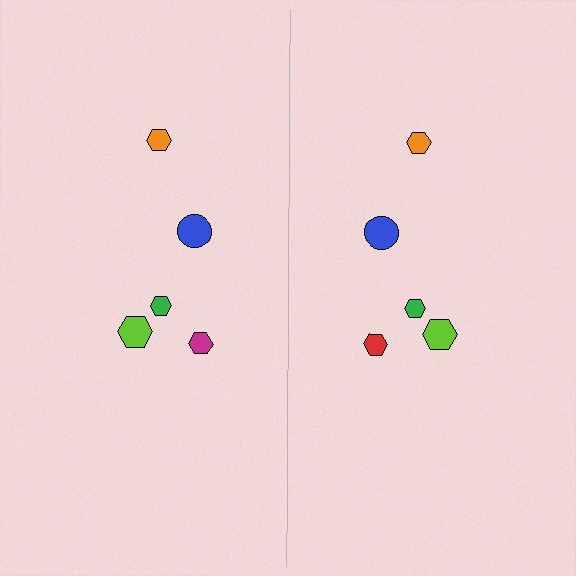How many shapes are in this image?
There are 10 shapes in this image.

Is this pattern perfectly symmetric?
No, the pattern is not perfectly symmetric. The red hexagon on the right side breaks the symmetry — its mirror counterpart is magenta.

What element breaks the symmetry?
The red hexagon on the right side breaks the symmetry — its mirror counterpart is magenta.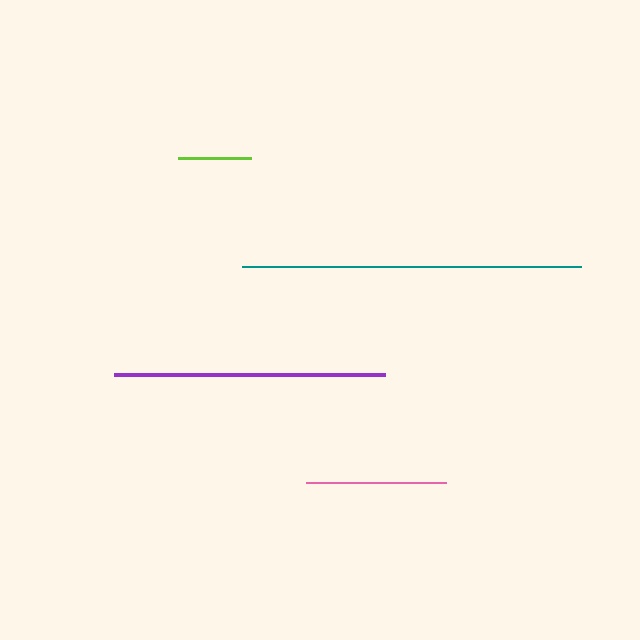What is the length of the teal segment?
The teal segment is approximately 340 pixels long.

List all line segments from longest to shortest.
From longest to shortest: teal, purple, pink, lime.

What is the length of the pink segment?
The pink segment is approximately 141 pixels long.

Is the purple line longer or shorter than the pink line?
The purple line is longer than the pink line.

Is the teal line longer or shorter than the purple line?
The teal line is longer than the purple line.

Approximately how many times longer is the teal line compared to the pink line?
The teal line is approximately 2.4 times the length of the pink line.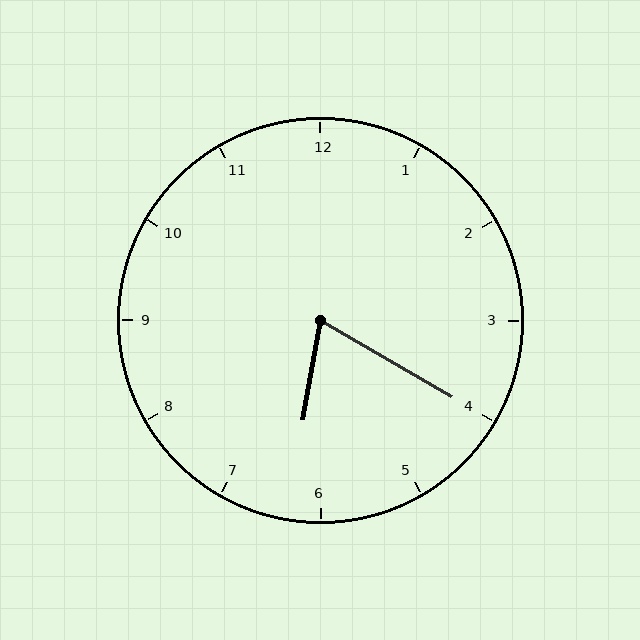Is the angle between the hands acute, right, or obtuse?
It is acute.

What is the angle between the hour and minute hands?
Approximately 70 degrees.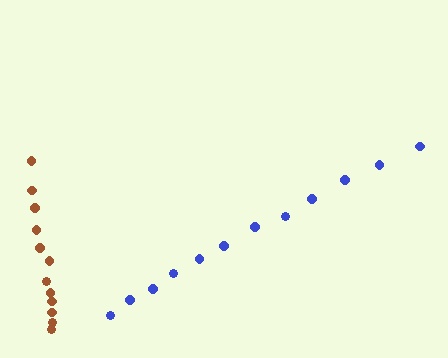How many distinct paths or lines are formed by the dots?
There are 2 distinct paths.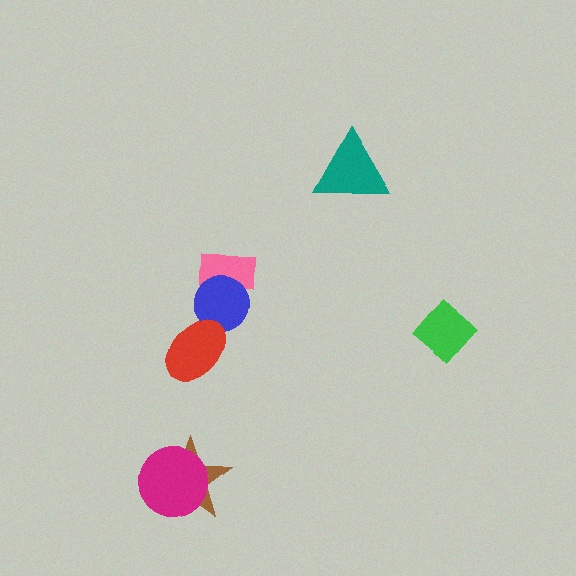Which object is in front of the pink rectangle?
The blue circle is in front of the pink rectangle.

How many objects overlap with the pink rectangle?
1 object overlaps with the pink rectangle.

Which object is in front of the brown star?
The magenta circle is in front of the brown star.